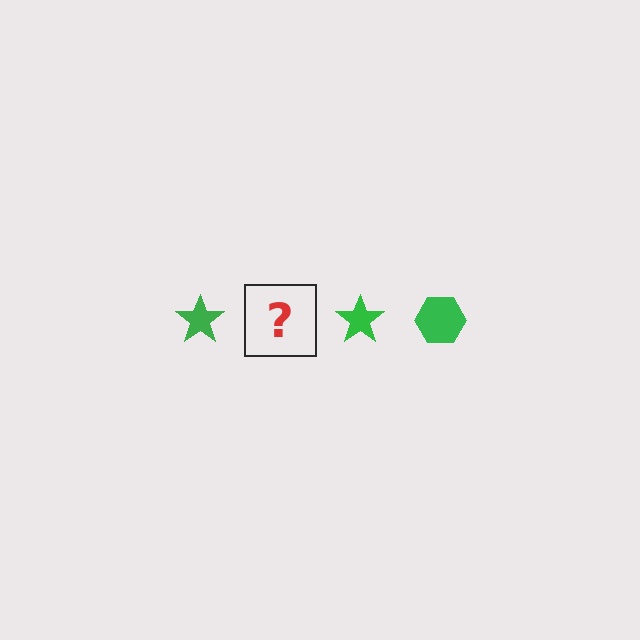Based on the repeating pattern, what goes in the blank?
The blank should be a green hexagon.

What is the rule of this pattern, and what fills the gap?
The rule is that the pattern cycles through star, hexagon shapes in green. The gap should be filled with a green hexagon.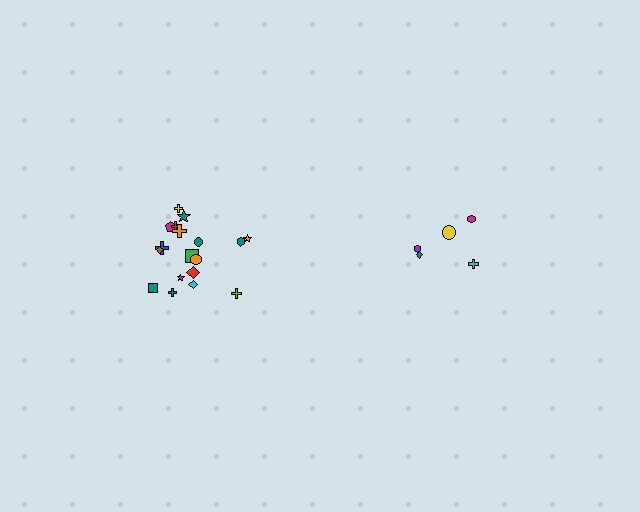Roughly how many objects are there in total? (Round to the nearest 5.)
Roughly 25 objects in total.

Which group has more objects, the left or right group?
The left group.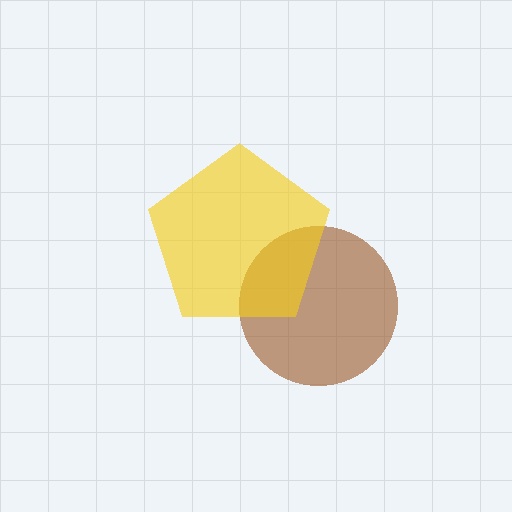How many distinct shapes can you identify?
There are 2 distinct shapes: a brown circle, a yellow pentagon.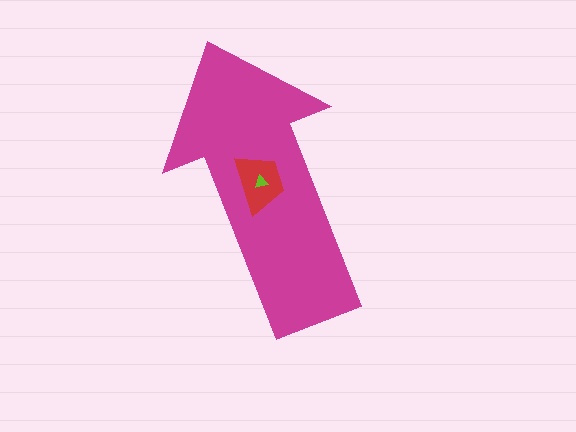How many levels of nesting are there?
3.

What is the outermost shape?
The magenta arrow.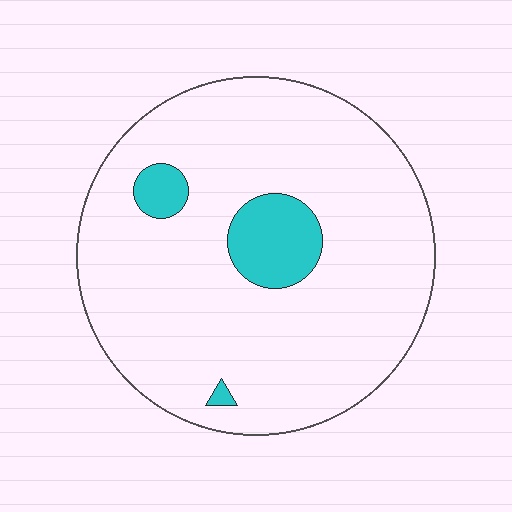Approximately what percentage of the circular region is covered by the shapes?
Approximately 10%.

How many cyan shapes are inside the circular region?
3.